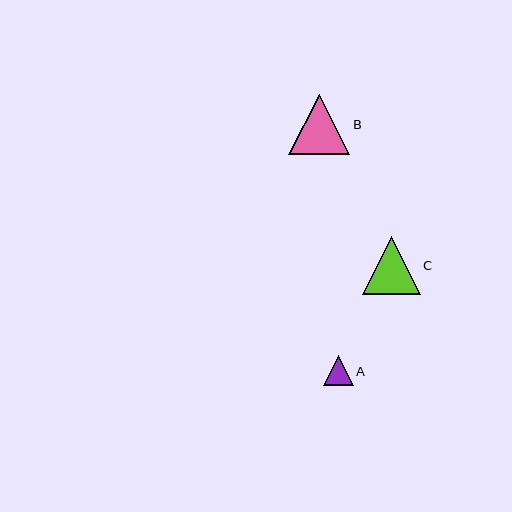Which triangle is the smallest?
Triangle A is the smallest with a size of approximately 30 pixels.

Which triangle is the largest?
Triangle B is the largest with a size of approximately 61 pixels.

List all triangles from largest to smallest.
From largest to smallest: B, C, A.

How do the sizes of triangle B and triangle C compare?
Triangle B and triangle C are approximately the same size.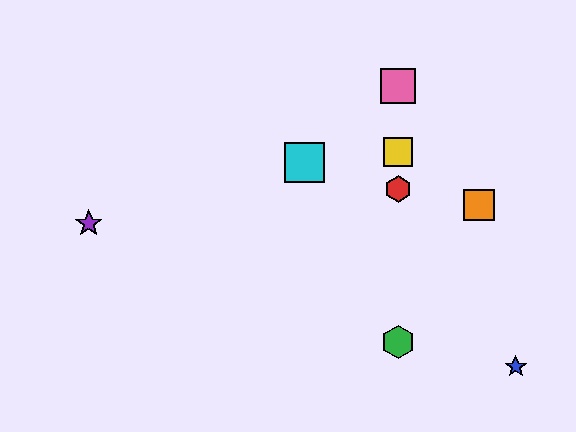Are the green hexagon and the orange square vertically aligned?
No, the green hexagon is at x≈398 and the orange square is at x≈479.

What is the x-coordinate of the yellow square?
The yellow square is at x≈398.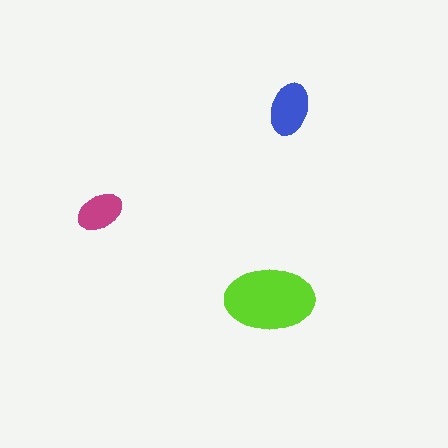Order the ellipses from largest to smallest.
the lime one, the blue one, the magenta one.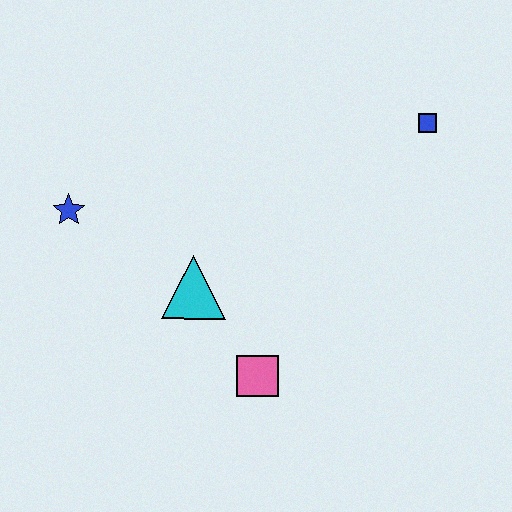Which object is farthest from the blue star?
The blue square is farthest from the blue star.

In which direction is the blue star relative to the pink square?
The blue star is to the left of the pink square.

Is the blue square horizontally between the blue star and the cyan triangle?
No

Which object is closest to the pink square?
The cyan triangle is closest to the pink square.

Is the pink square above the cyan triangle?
No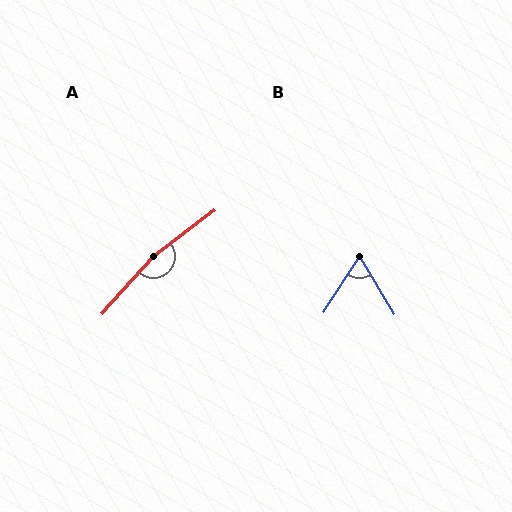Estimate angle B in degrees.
Approximately 64 degrees.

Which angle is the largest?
A, at approximately 169 degrees.